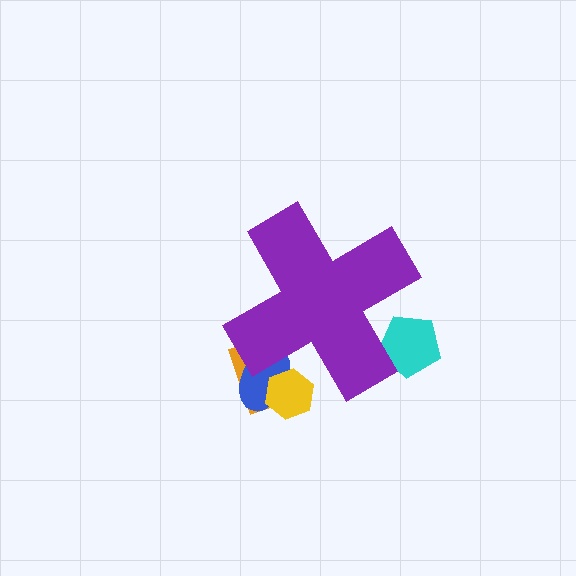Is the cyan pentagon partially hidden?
Yes, the cyan pentagon is partially hidden behind the purple cross.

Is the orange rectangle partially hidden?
Yes, the orange rectangle is partially hidden behind the purple cross.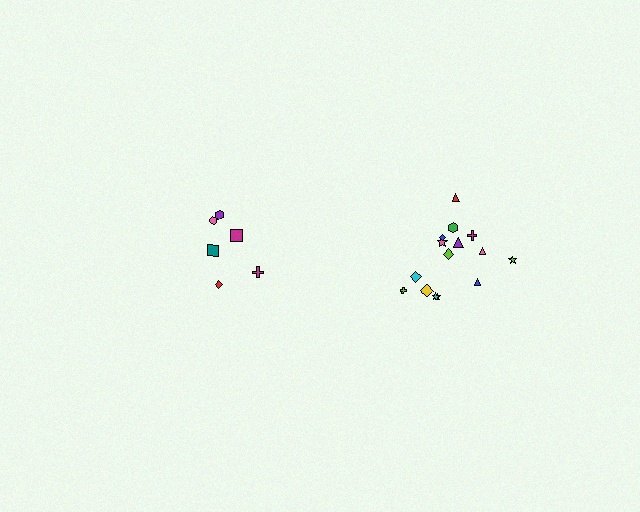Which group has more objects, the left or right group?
The right group.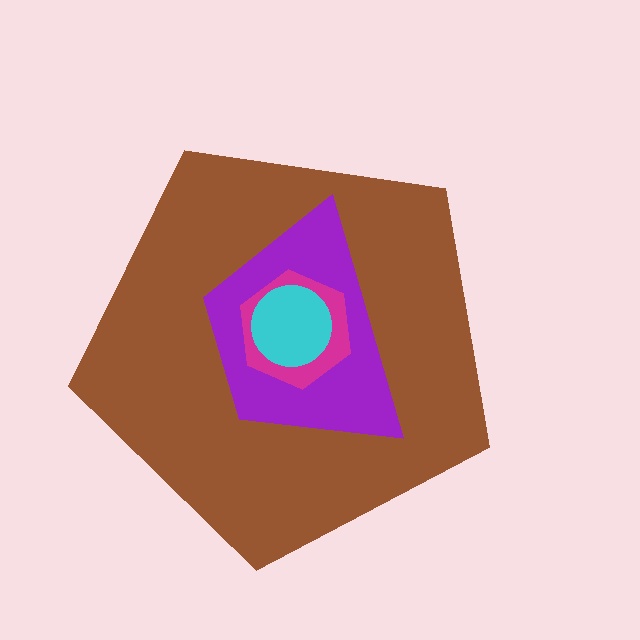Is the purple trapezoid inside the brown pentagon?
Yes.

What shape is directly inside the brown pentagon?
The purple trapezoid.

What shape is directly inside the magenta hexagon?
The cyan circle.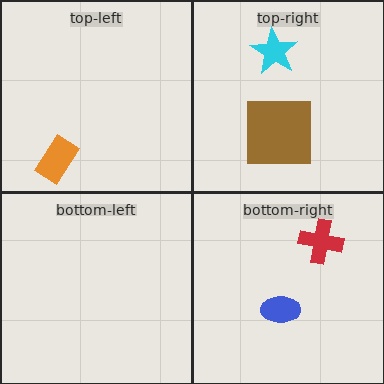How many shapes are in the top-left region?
1.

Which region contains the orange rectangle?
The top-left region.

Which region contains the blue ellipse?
The bottom-right region.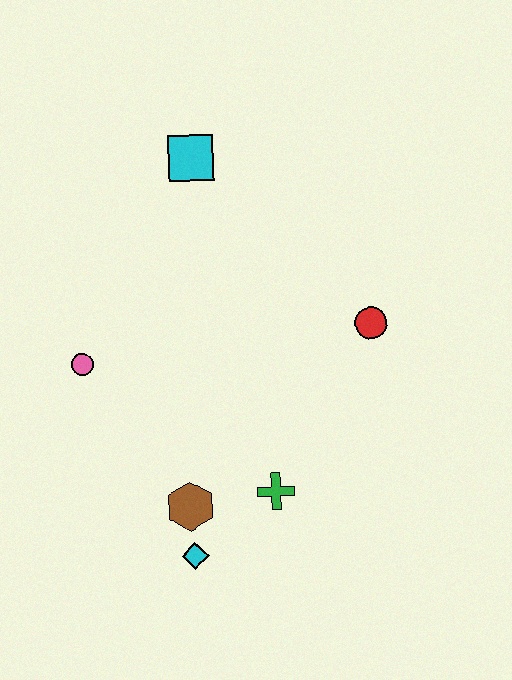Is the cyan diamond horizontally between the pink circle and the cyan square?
Yes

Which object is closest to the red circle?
The green cross is closest to the red circle.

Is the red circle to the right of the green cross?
Yes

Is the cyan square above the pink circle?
Yes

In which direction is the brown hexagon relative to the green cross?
The brown hexagon is to the left of the green cross.